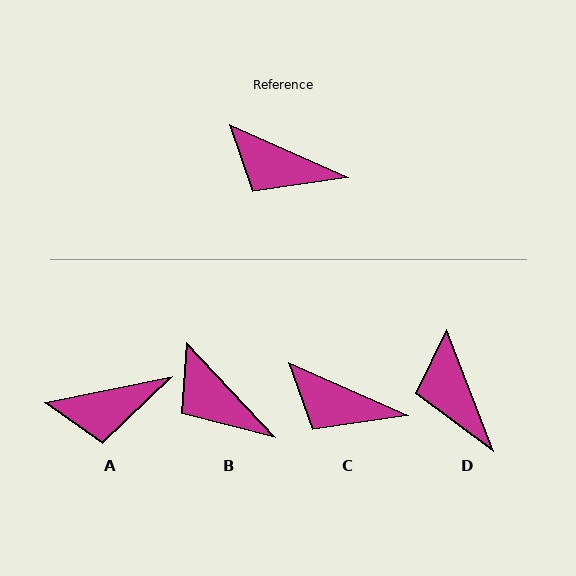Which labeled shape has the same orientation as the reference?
C.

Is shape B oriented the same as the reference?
No, it is off by about 23 degrees.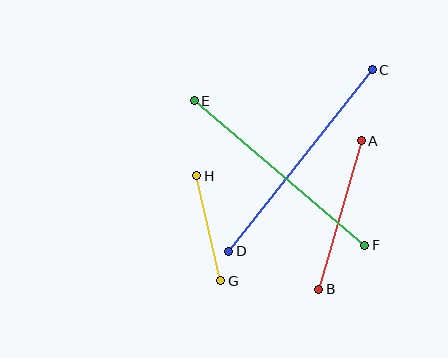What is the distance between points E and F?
The distance is approximately 224 pixels.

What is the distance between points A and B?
The distance is approximately 154 pixels.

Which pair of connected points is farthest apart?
Points C and D are farthest apart.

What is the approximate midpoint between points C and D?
The midpoint is at approximately (300, 161) pixels.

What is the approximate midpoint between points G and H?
The midpoint is at approximately (209, 228) pixels.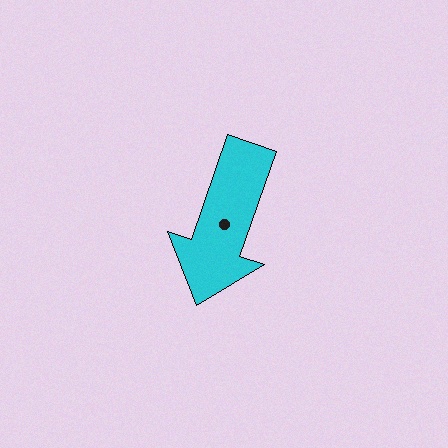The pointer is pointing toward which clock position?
Roughly 7 o'clock.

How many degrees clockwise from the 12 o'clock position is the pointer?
Approximately 199 degrees.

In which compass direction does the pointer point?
South.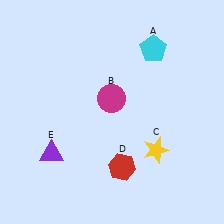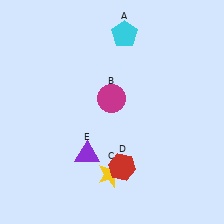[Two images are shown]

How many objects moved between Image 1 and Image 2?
3 objects moved between the two images.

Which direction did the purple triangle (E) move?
The purple triangle (E) moved right.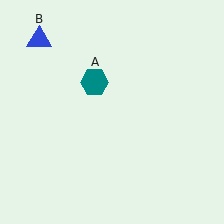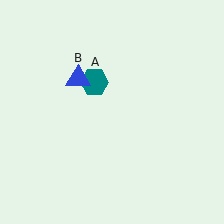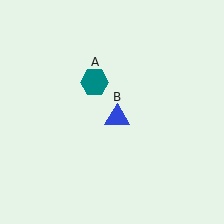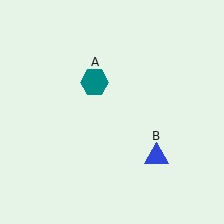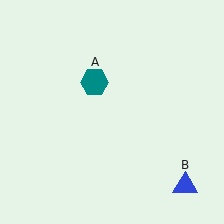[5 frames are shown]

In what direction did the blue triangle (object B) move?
The blue triangle (object B) moved down and to the right.